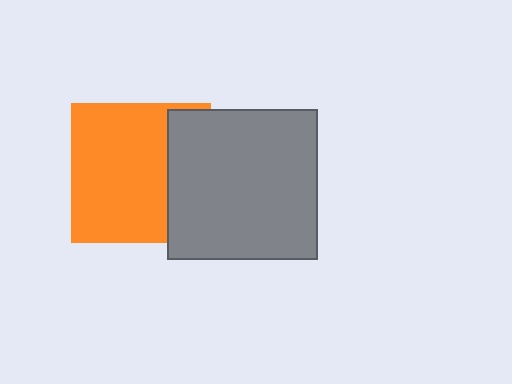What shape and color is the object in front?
The object in front is a gray square.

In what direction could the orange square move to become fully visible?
The orange square could move left. That would shift it out from behind the gray square entirely.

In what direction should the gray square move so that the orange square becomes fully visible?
The gray square should move right. That is the shortest direction to clear the overlap and leave the orange square fully visible.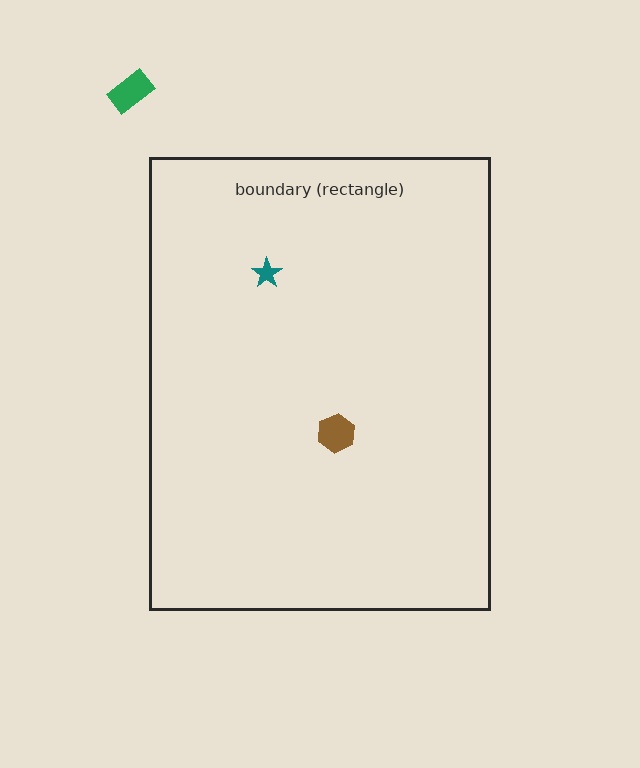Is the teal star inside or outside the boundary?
Inside.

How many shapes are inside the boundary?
2 inside, 1 outside.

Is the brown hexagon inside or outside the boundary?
Inside.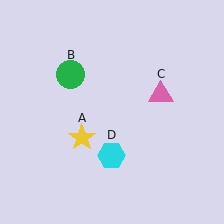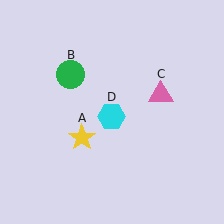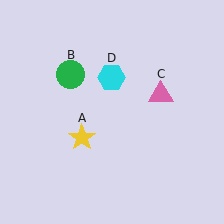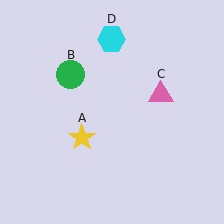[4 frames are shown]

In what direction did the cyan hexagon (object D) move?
The cyan hexagon (object D) moved up.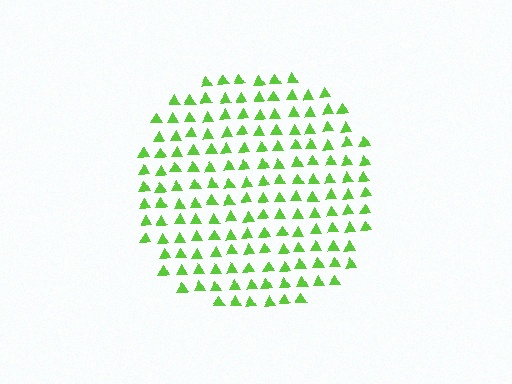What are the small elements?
The small elements are triangles.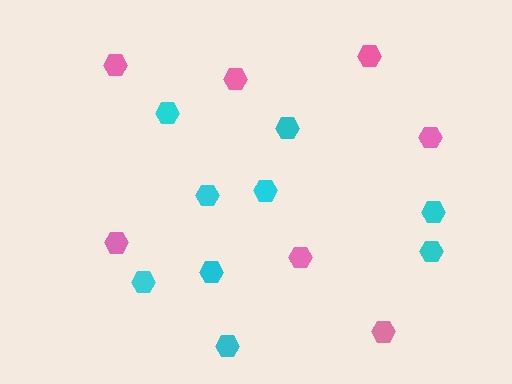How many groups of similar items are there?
There are 2 groups: one group of pink hexagons (7) and one group of cyan hexagons (9).